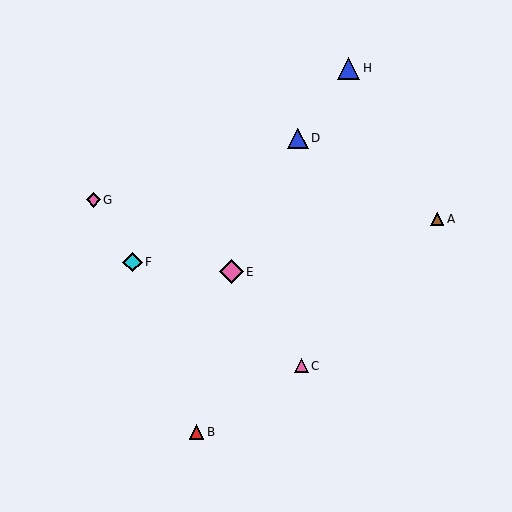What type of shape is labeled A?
Shape A is a brown triangle.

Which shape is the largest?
The pink diamond (labeled E) is the largest.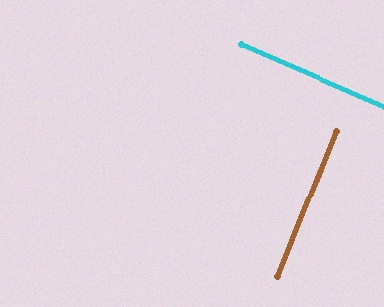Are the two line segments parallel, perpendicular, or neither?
Perpendicular — they meet at approximately 88°.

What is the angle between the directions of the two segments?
Approximately 88 degrees.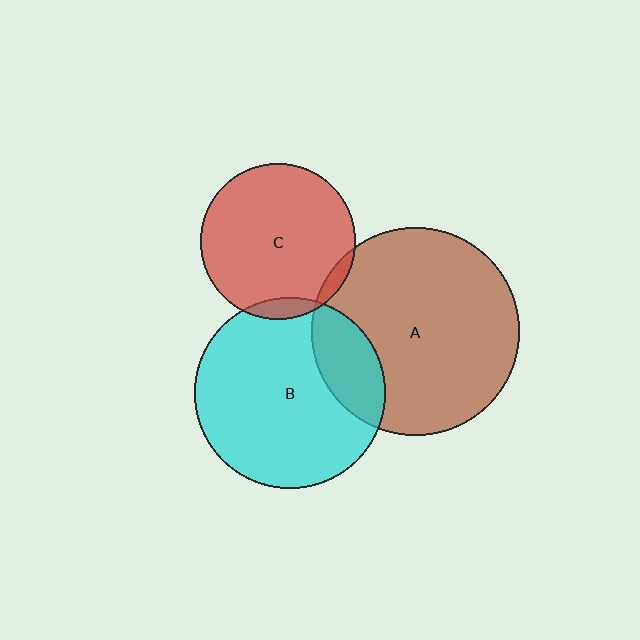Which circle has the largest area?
Circle A (brown).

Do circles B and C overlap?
Yes.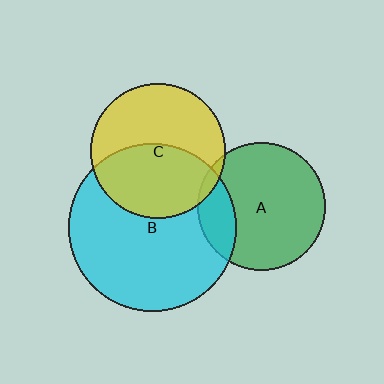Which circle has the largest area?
Circle B (cyan).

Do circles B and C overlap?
Yes.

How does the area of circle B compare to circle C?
Approximately 1.5 times.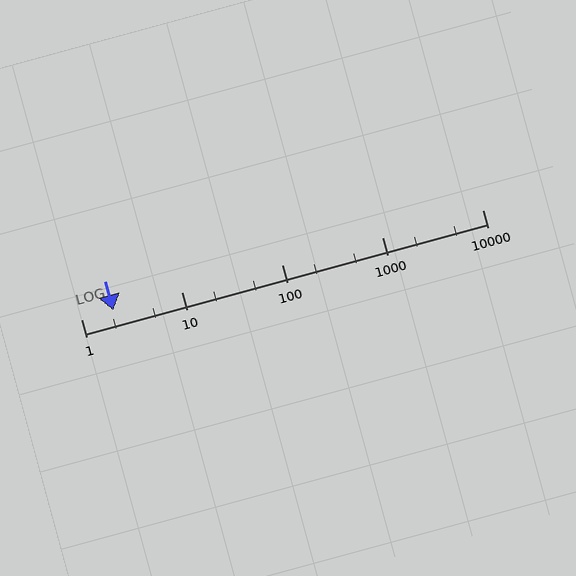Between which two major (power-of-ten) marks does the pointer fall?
The pointer is between 1 and 10.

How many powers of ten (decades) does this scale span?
The scale spans 4 decades, from 1 to 10000.